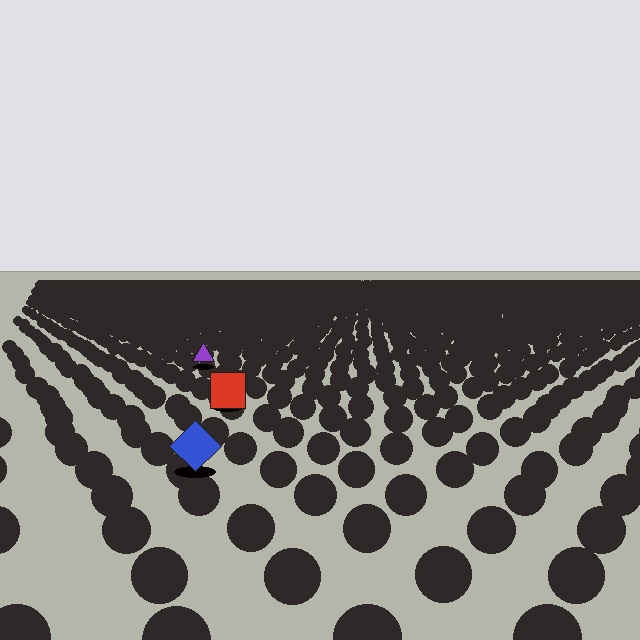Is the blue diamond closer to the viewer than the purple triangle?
Yes. The blue diamond is closer — you can tell from the texture gradient: the ground texture is coarser near it.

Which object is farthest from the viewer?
The purple triangle is farthest from the viewer. It appears smaller and the ground texture around it is denser.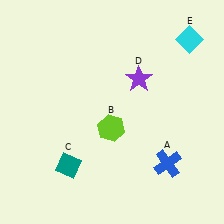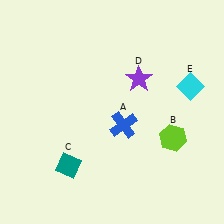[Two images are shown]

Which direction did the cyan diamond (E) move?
The cyan diamond (E) moved down.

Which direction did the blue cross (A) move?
The blue cross (A) moved left.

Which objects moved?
The objects that moved are: the blue cross (A), the lime hexagon (B), the cyan diamond (E).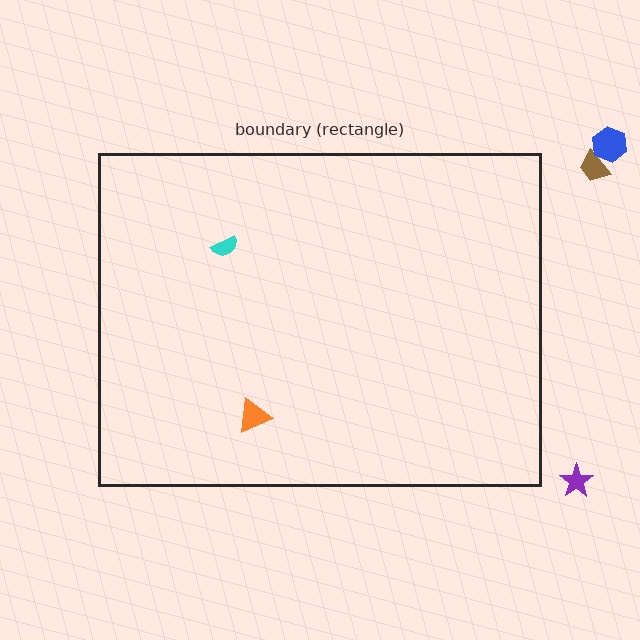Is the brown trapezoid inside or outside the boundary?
Outside.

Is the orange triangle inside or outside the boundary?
Inside.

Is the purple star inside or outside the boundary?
Outside.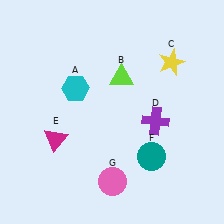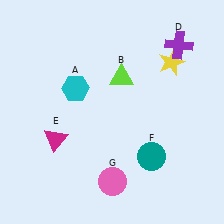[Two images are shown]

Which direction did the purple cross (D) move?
The purple cross (D) moved up.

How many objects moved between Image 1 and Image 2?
1 object moved between the two images.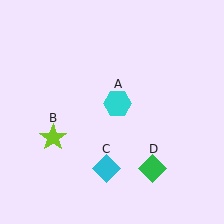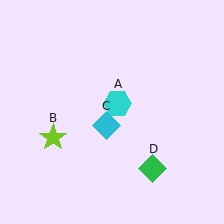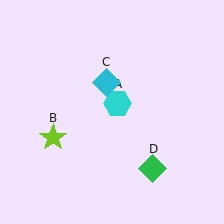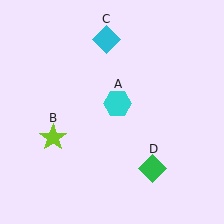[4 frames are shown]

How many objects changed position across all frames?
1 object changed position: cyan diamond (object C).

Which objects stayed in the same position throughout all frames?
Cyan hexagon (object A) and lime star (object B) and green diamond (object D) remained stationary.